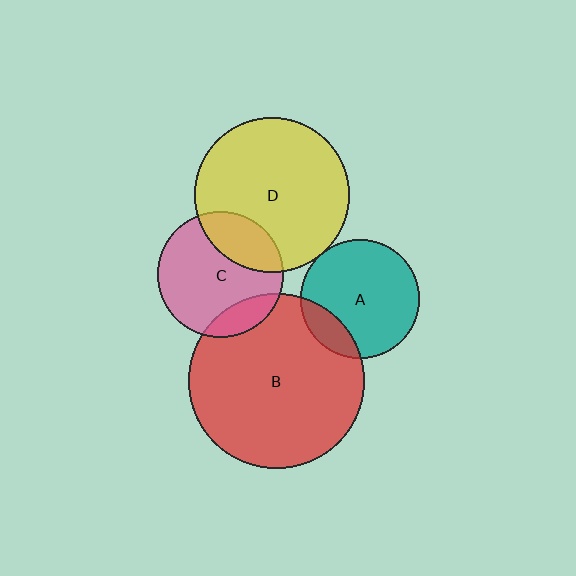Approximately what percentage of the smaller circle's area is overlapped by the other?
Approximately 25%.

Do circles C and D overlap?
Yes.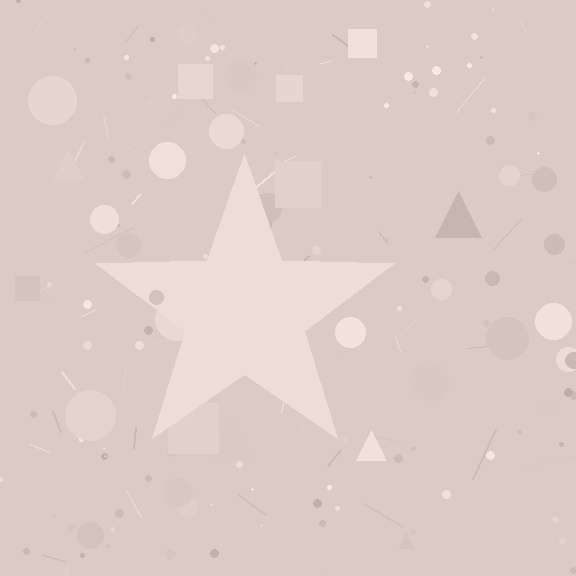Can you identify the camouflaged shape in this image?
The camouflaged shape is a star.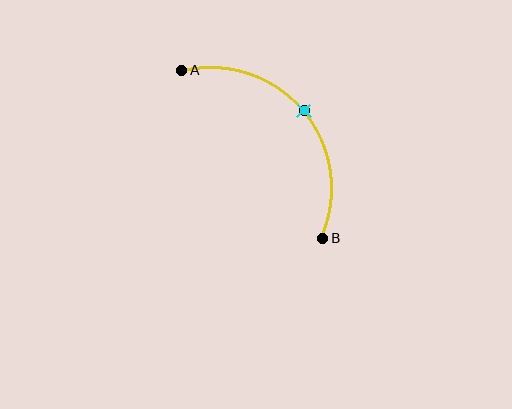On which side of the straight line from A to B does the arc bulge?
The arc bulges above and to the right of the straight line connecting A and B.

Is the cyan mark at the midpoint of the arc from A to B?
Yes. The cyan mark lies on the arc at equal arc-length from both A and B — it is the arc midpoint.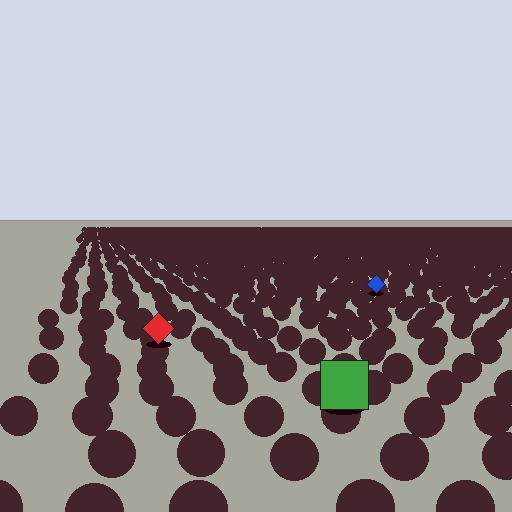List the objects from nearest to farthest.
From nearest to farthest: the green square, the red diamond, the blue diamond.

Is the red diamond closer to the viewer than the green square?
No. The green square is closer — you can tell from the texture gradient: the ground texture is coarser near it.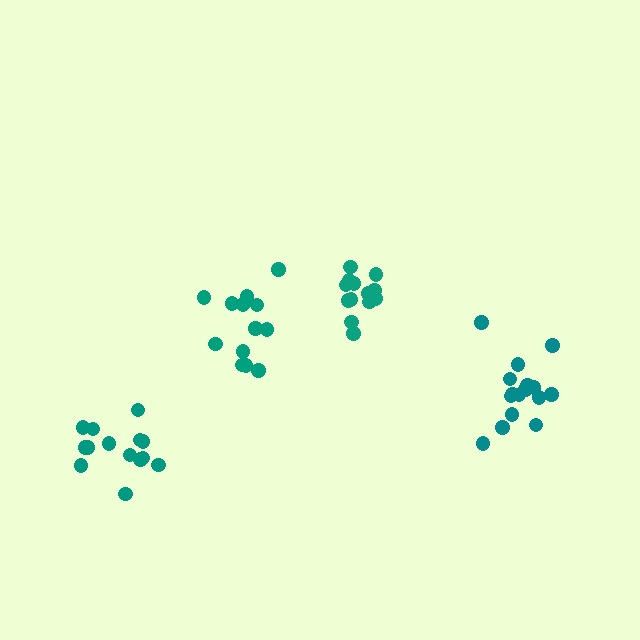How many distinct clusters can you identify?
There are 4 distinct clusters.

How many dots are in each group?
Group 1: 13 dots, Group 2: 14 dots, Group 3: 14 dots, Group 4: 16 dots (57 total).